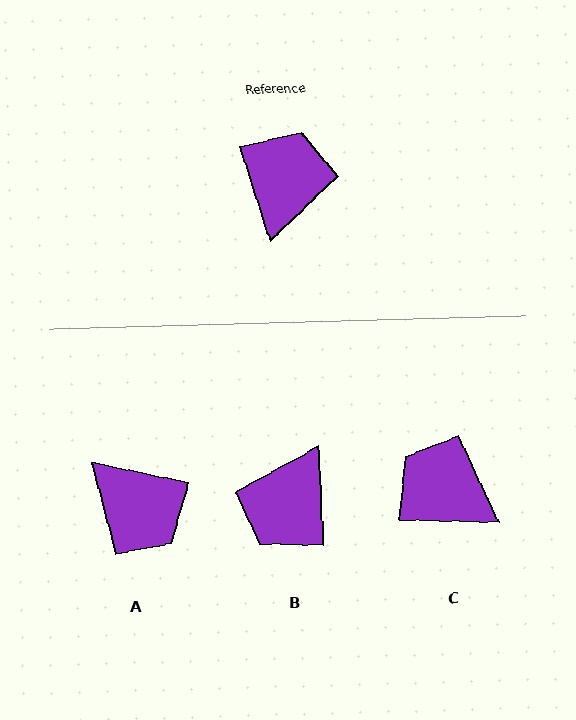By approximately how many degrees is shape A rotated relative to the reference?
Approximately 119 degrees clockwise.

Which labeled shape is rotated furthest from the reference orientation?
B, about 165 degrees away.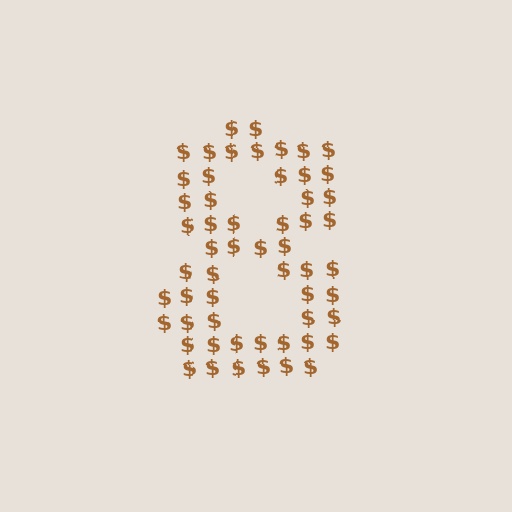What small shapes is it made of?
It is made of small dollar signs.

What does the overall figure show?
The overall figure shows the digit 8.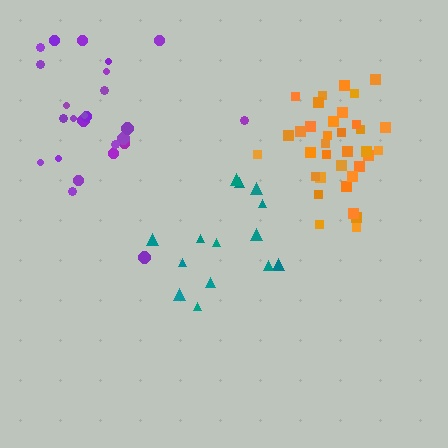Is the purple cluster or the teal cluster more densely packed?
Teal.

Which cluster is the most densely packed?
Orange.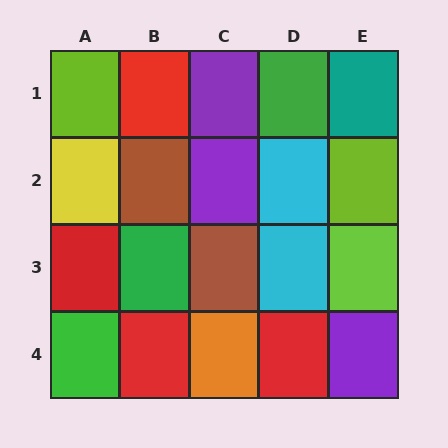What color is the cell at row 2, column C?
Purple.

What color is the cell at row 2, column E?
Lime.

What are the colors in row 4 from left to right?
Green, red, orange, red, purple.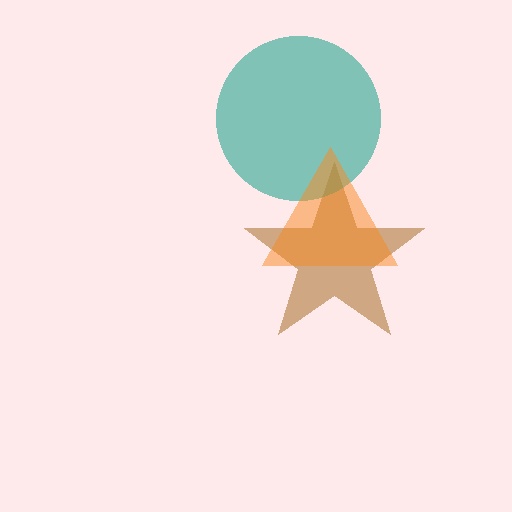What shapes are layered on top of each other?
The layered shapes are: a brown star, a teal circle, an orange triangle.